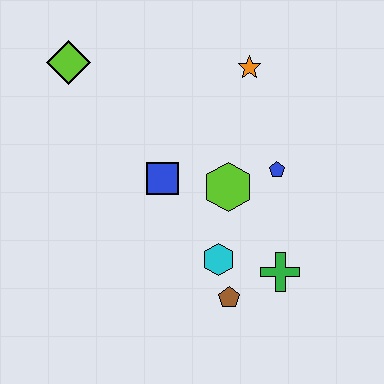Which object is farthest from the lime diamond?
The green cross is farthest from the lime diamond.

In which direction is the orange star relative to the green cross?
The orange star is above the green cross.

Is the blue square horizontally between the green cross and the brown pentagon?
No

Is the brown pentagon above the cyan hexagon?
No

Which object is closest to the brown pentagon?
The cyan hexagon is closest to the brown pentagon.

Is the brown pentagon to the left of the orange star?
Yes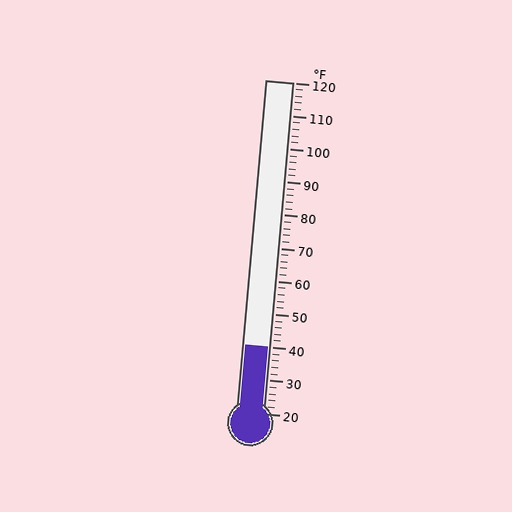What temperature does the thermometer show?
The thermometer shows approximately 40°F.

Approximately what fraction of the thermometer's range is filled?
The thermometer is filled to approximately 20% of its range.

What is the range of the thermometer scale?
The thermometer scale ranges from 20°F to 120°F.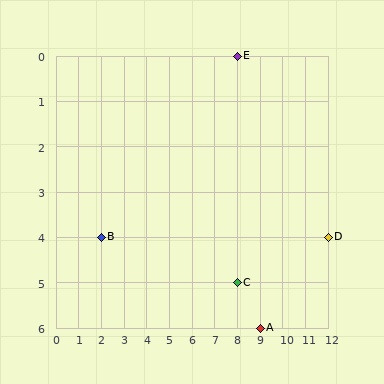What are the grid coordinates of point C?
Point C is at grid coordinates (8, 5).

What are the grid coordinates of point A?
Point A is at grid coordinates (9, 6).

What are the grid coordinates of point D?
Point D is at grid coordinates (12, 4).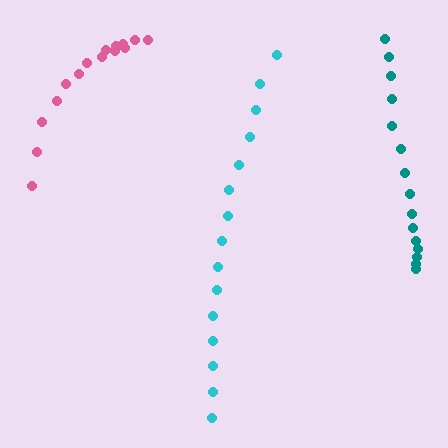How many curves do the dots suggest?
There are 3 distinct paths.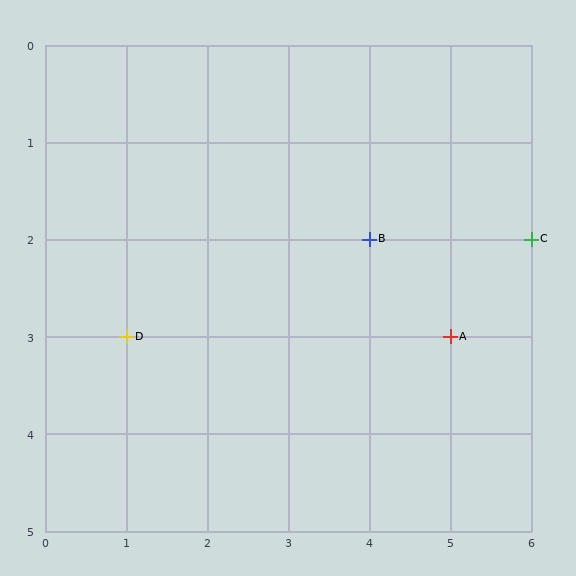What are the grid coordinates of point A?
Point A is at grid coordinates (5, 3).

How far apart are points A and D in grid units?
Points A and D are 4 columns apart.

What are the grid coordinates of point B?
Point B is at grid coordinates (4, 2).